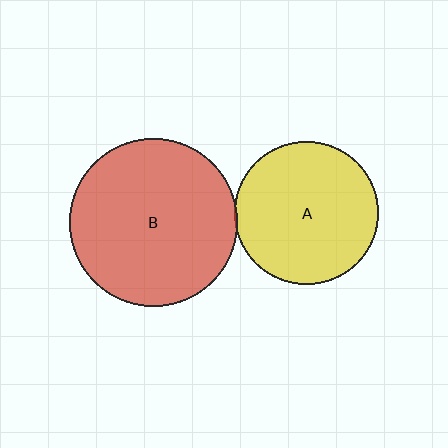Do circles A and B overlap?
Yes.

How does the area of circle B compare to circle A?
Approximately 1.4 times.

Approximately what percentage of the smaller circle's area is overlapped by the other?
Approximately 5%.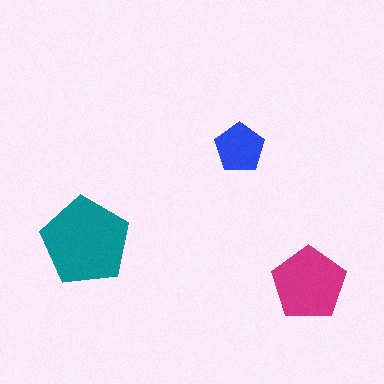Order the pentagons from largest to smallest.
the teal one, the magenta one, the blue one.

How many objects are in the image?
There are 3 objects in the image.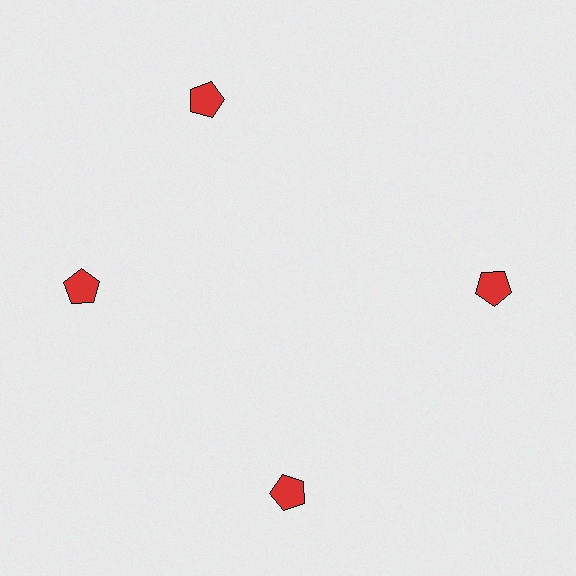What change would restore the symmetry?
The symmetry would be restored by rotating it back into even spacing with its neighbors so that all 4 pentagons sit at equal angles and equal distance from the center.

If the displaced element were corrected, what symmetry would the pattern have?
It would have 4-fold rotational symmetry — the pattern would map onto itself every 90 degrees.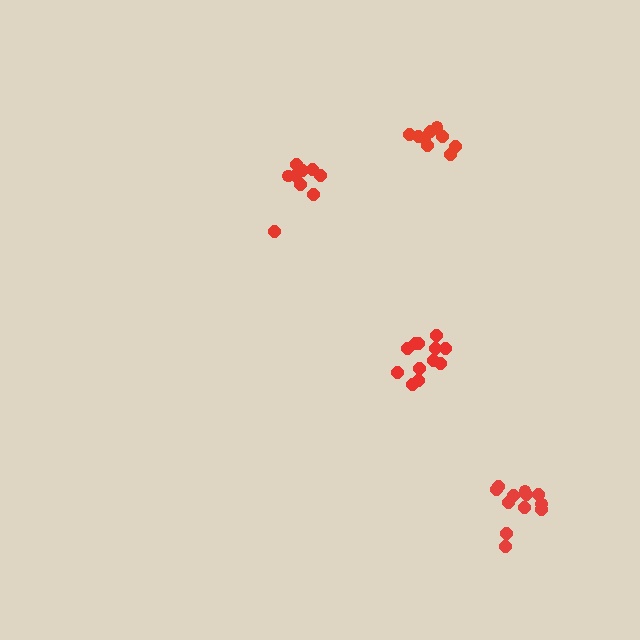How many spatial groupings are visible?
There are 4 spatial groupings.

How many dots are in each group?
Group 1: 9 dots, Group 2: 12 dots, Group 3: 12 dots, Group 4: 9 dots (42 total).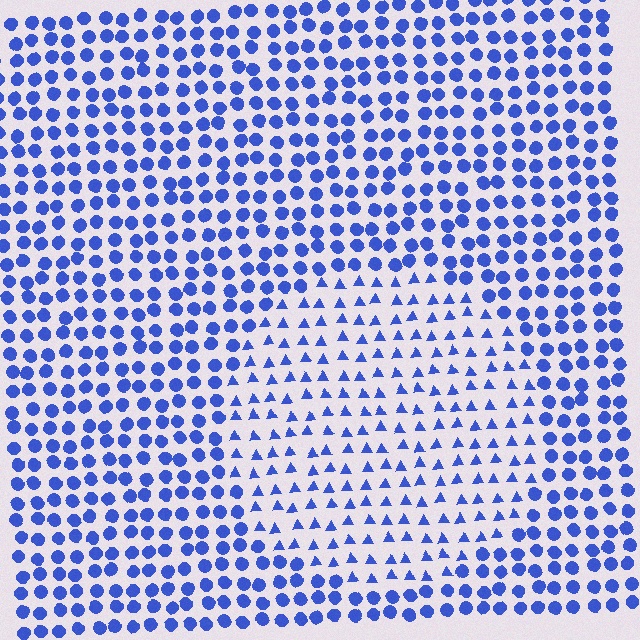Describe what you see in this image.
The image is filled with small blue elements arranged in a uniform grid. A circle-shaped region contains triangles, while the surrounding area contains circles. The boundary is defined purely by the change in element shape.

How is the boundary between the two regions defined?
The boundary is defined by a change in element shape: triangles inside vs. circles outside. All elements share the same color and spacing.